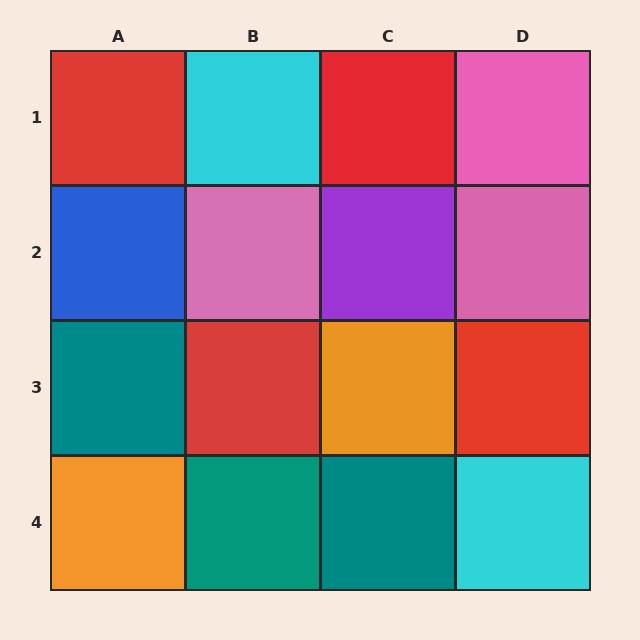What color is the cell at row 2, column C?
Purple.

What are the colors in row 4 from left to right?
Orange, teal, teal, cyan.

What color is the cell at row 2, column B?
Pink.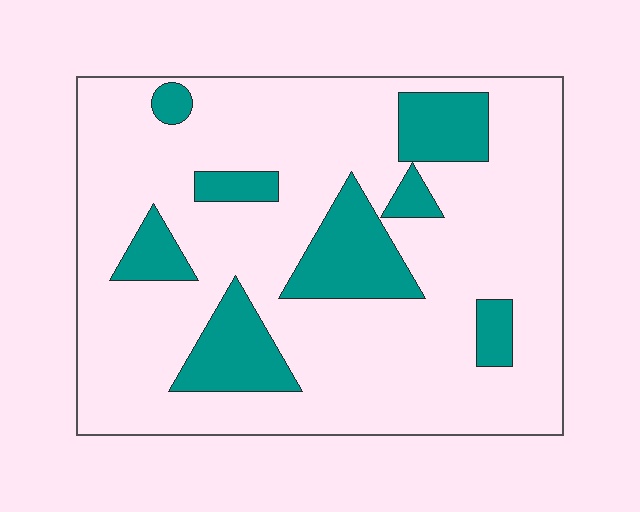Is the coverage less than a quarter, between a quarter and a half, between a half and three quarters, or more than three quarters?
Less than a quarter.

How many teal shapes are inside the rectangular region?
8.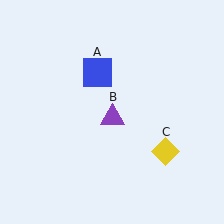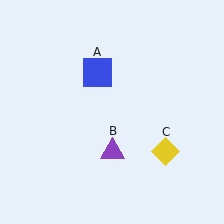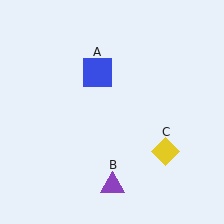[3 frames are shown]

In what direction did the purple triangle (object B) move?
The purple triangle (object B) moved down.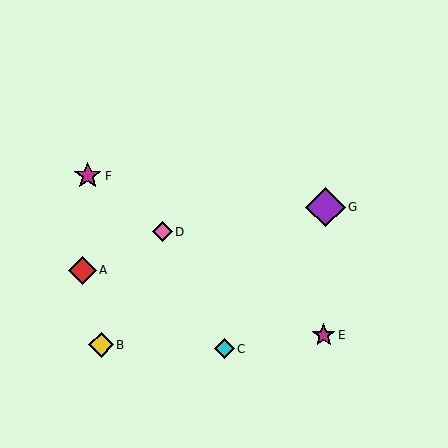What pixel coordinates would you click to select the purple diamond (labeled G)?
Click at (326, 207) to select the purple diamond G.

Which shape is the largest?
The purple diamond (labeled G) is the largest.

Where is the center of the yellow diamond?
The center of the yellow diamond is at (101, 345).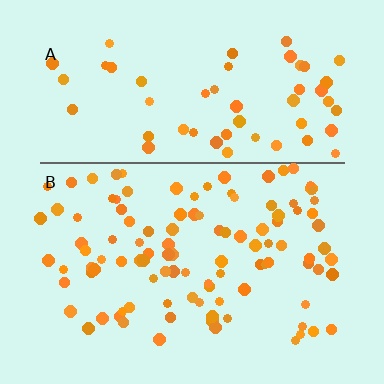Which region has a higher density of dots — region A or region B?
B (the bottom).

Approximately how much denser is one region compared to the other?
Approximately 1.8× — region B over region A.